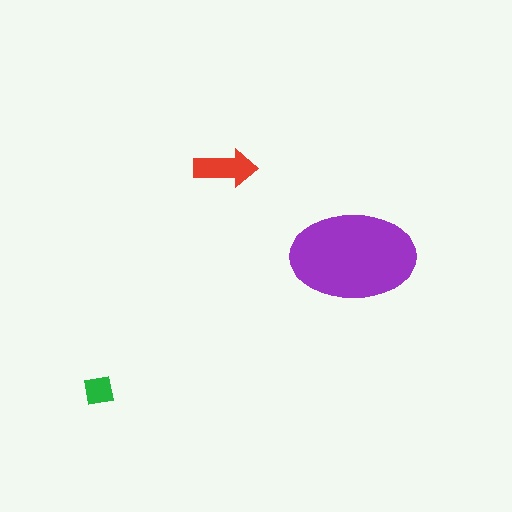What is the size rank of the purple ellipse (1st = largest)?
1st.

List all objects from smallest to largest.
The green square, the red arrow, the purple ellipse.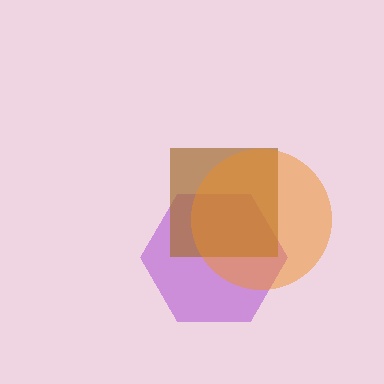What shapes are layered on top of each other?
The layered shapes are: a purple hexagon, a brown square, an orange circle.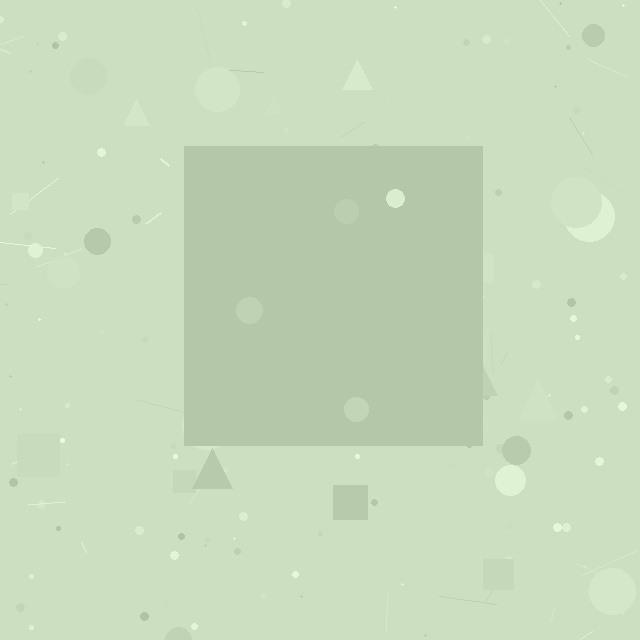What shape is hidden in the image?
A square is hidden in the image.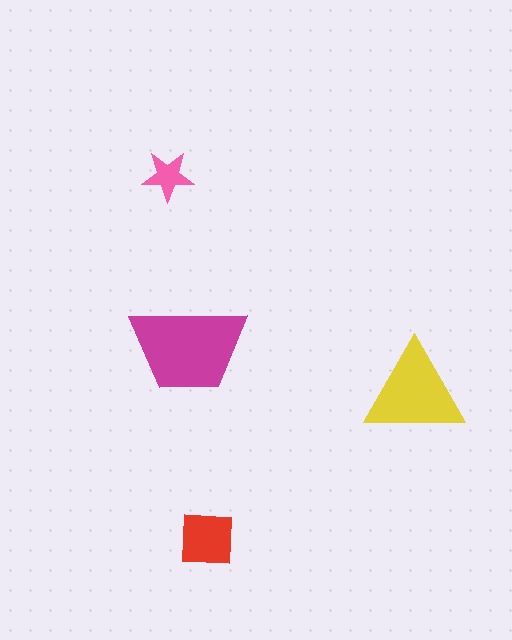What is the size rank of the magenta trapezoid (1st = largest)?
1st.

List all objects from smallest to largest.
The pink star, the red square, the yellow triangle, the magenta trapezoid.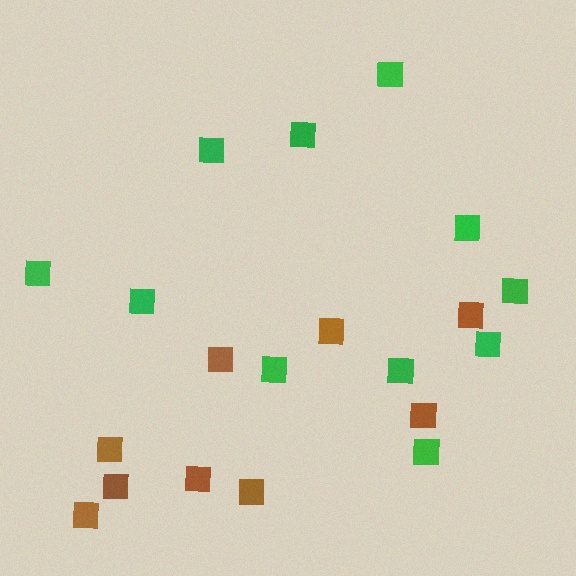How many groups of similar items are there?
There are 2 groups: one group of brown squares (9) and one group of green squares (11).